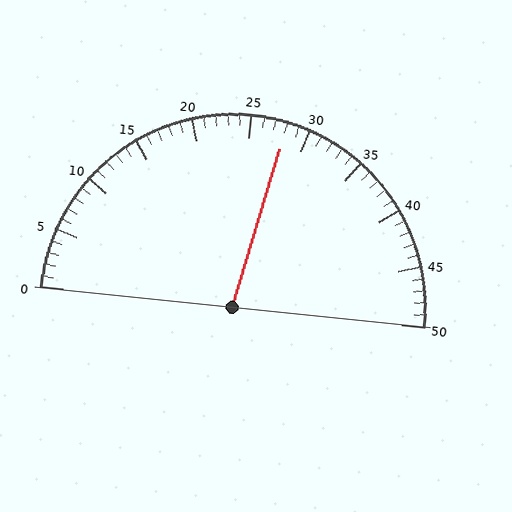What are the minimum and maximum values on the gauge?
The gauge ranges from 0 to 50.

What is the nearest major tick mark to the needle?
The nearest major tick mark is 30.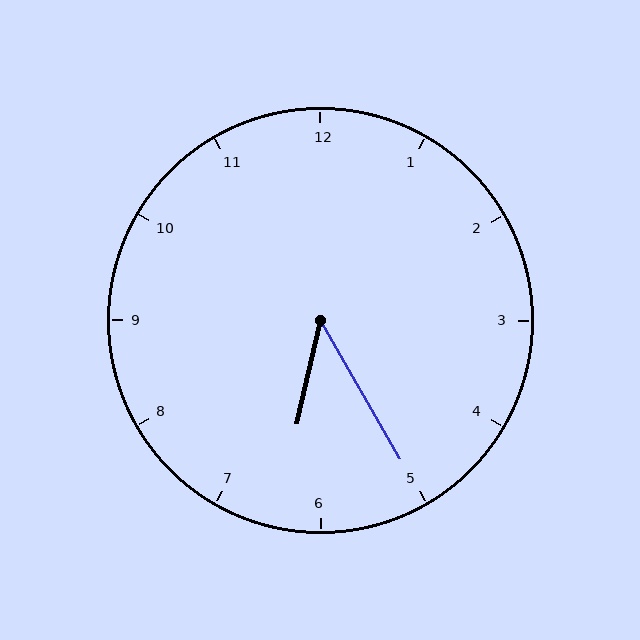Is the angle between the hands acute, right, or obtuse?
It is acute.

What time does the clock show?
6:25.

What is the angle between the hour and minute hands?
Approximately 42 degrees.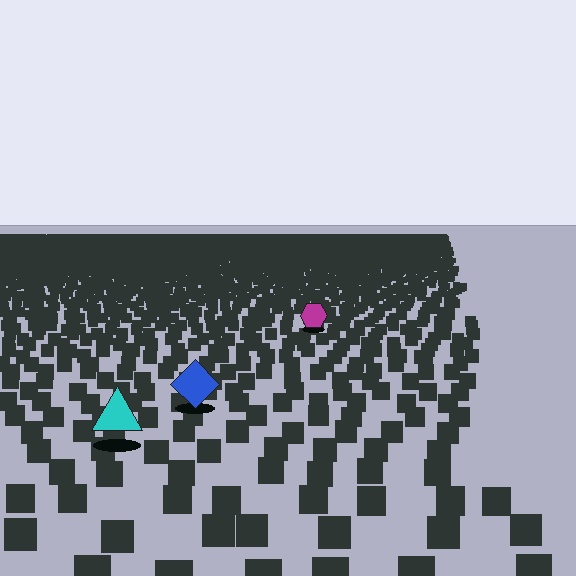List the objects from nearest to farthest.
From nearest to farthest: the cyan triangle, the blue diamond, the magenta hexagon.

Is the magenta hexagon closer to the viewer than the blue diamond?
No. The blue diamond is closer — you can tell from the texture gradient: the ground texture is coarser near it.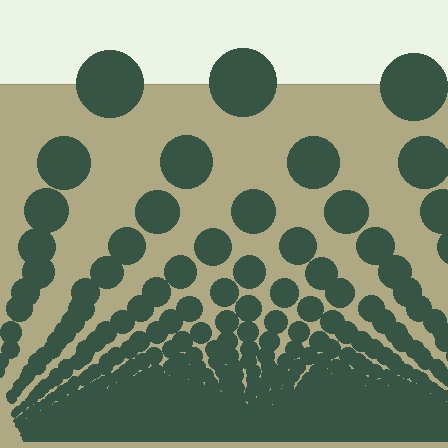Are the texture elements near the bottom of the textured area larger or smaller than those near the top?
Smaller. The gradient is inverted — elements near the bottom are smaller and denser.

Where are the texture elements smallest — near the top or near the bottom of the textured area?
Near the bottom.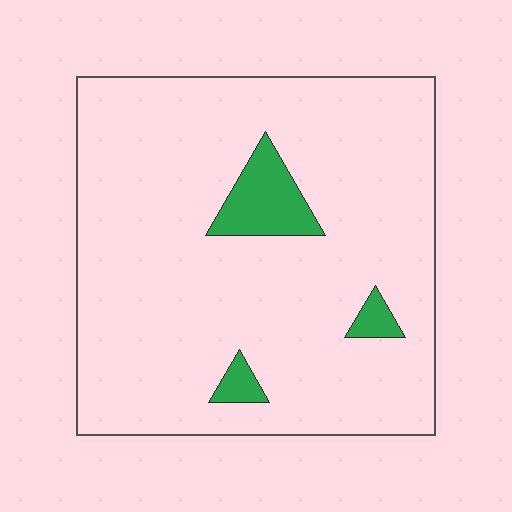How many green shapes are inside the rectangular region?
3.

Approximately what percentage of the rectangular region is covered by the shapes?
Approximately 10%.